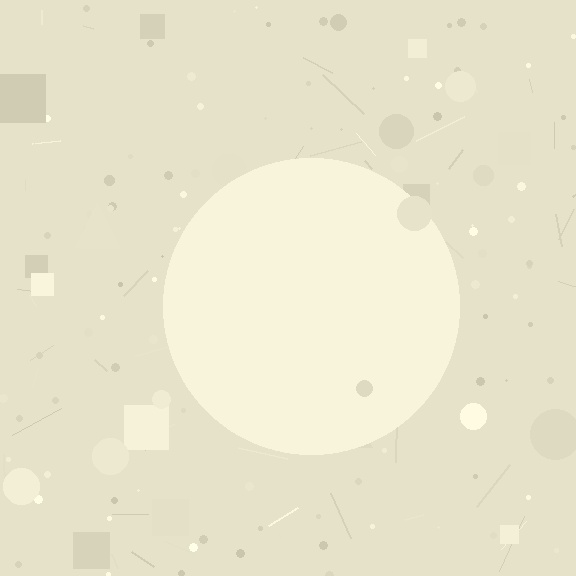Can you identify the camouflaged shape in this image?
The camouflaged shape is a circle.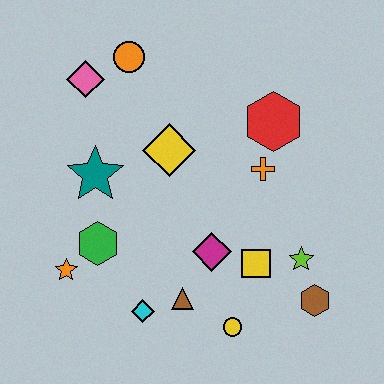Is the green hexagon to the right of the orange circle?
No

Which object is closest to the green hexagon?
The orange star is closest to the green hexagon.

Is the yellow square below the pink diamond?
Yes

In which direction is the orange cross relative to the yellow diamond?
The orange cross is to the right of the yellow diamond.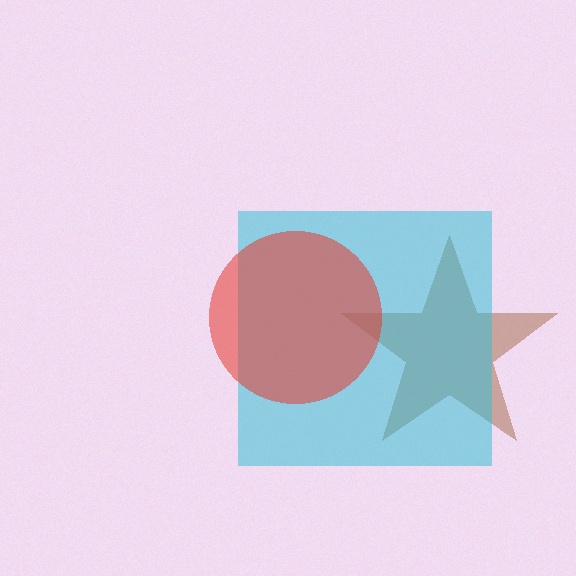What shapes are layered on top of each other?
The layered shapes are: a brown star, a cyan square, a red circle.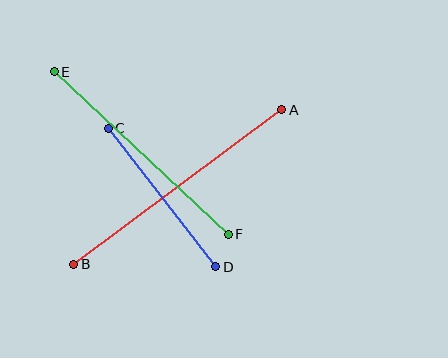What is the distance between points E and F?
The distance is approximately 238 pixels.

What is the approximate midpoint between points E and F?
The midpoint is at approximately (141, 153) pixels.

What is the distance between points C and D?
The distance is approximately 175 pixels.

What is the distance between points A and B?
The distance is approximately 259 pixels.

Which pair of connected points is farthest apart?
Points A and B are farthest apart.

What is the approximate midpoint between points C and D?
The midpoint is at approximately (162, 198) pixels.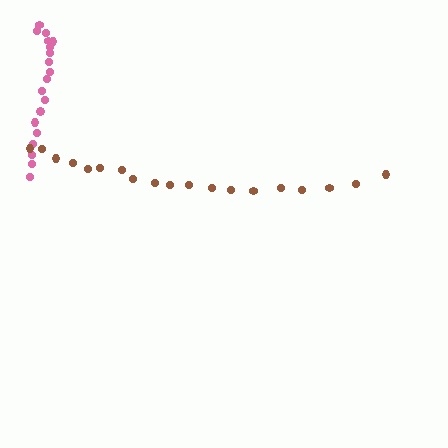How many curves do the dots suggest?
There are 2 distinct paths.